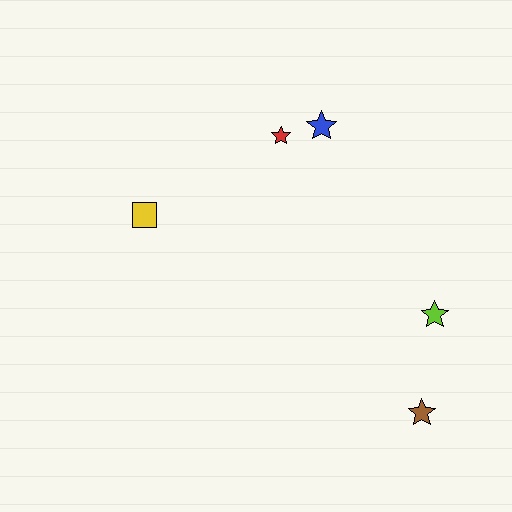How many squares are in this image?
There is 1 square.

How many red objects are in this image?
There is 1 red object.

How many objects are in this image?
There are 5 objects.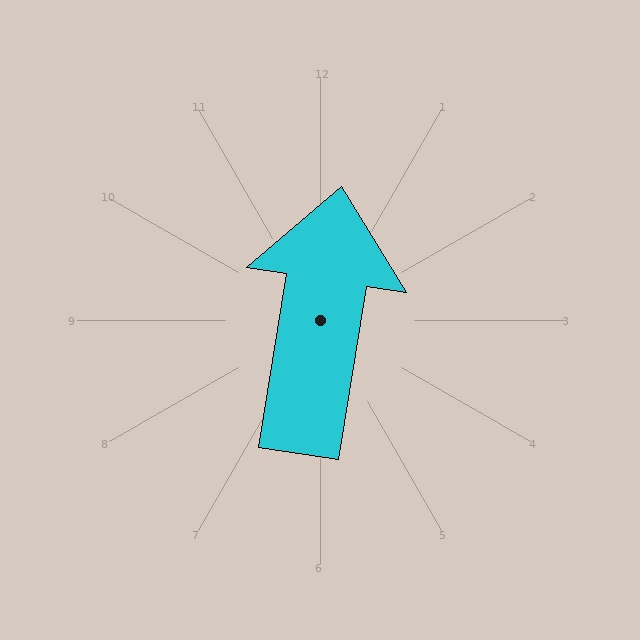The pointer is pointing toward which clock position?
Roughly 12 o'clock.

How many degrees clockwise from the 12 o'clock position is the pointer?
Approximately 9 degrees.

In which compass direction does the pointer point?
North.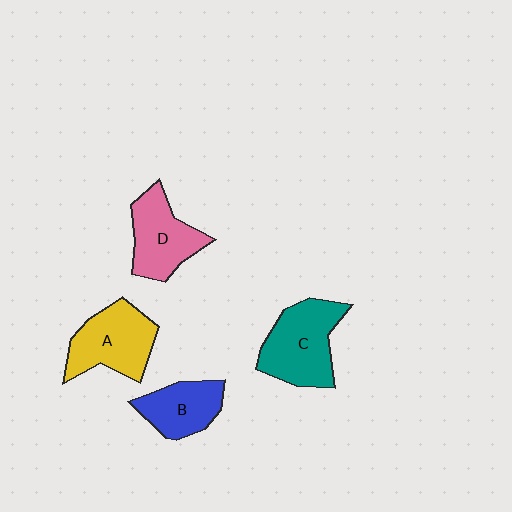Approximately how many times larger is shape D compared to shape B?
Approximately 1.2 times.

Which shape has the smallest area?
Shape B (blue).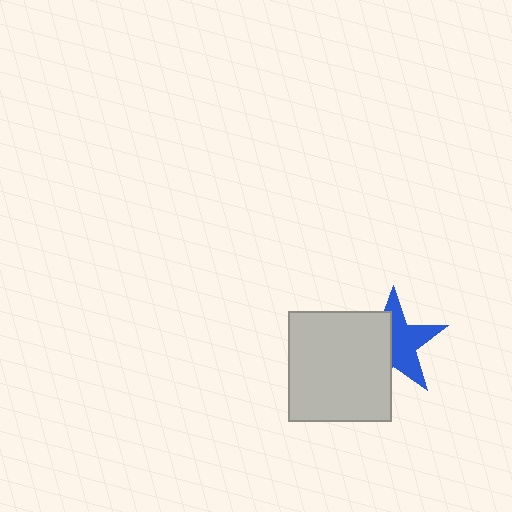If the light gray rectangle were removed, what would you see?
You would see the complete blue star.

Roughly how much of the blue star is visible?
About half of it is visible (roughly 56%).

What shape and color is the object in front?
The object in front is a light gray rectangle.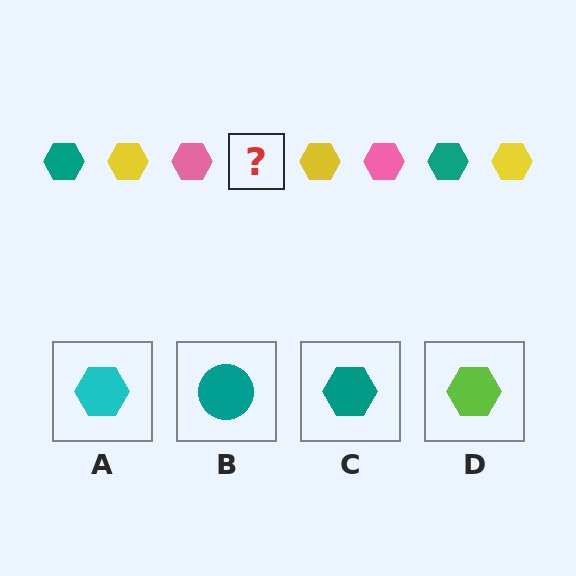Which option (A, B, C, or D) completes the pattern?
C.